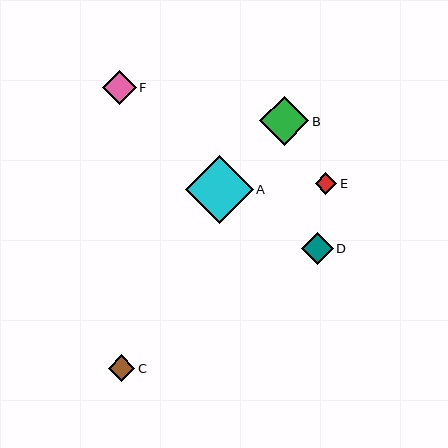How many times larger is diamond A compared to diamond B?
Diamond A is approximately 1.4 times the size of diamond B.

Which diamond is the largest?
Diamond A is the largest with a size of approximately 68 pixels.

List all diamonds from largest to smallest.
From largest to smallest: A, B, F, D, C, E.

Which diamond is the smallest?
Diamond E is the smallest with a size of approximately 22 pixels.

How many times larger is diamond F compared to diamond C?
Diamond F is approximately 1.3 times the size of diamond C.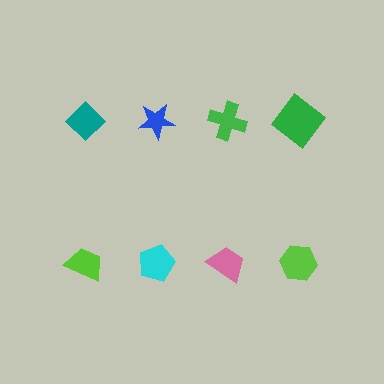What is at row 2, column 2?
A cyan pentagon.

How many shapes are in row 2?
4 shapes.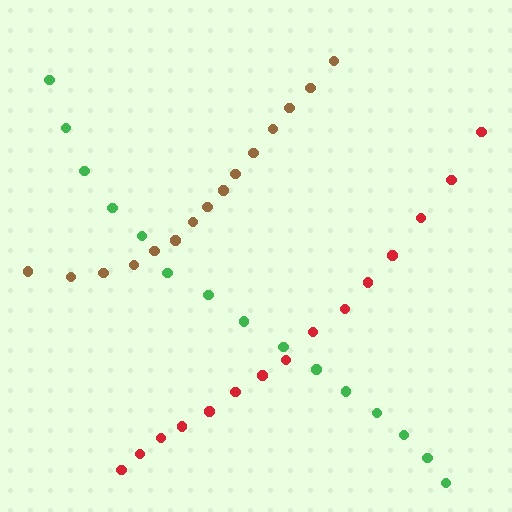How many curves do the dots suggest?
There are 3 distinct paths.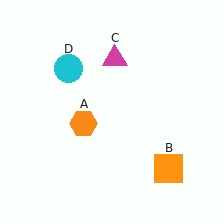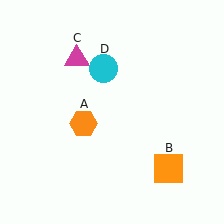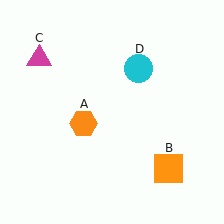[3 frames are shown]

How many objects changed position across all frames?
2 objects changed position: magenta triangle (object C), cyan circle (object D).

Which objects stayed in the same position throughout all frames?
Orange hexagon (object A) and orange square (object B) remained stationary.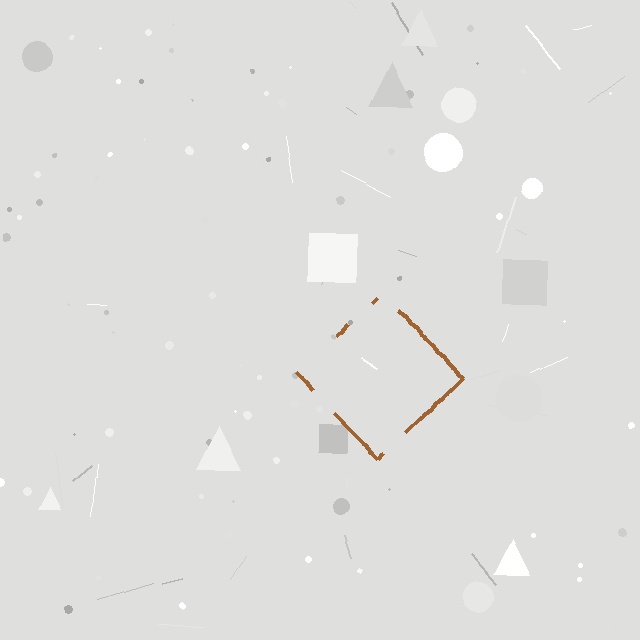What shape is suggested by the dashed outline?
The dashed outline suggests a diamond.